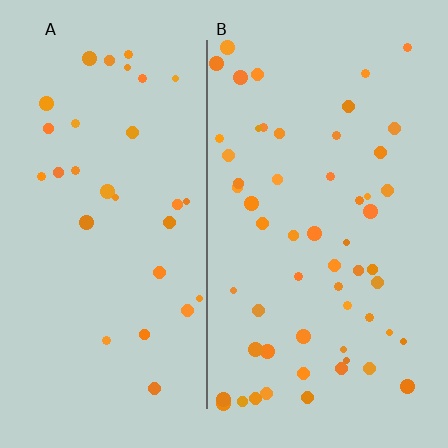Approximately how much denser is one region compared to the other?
Approximately 1.8× — region B over region A.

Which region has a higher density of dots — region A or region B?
B (the right).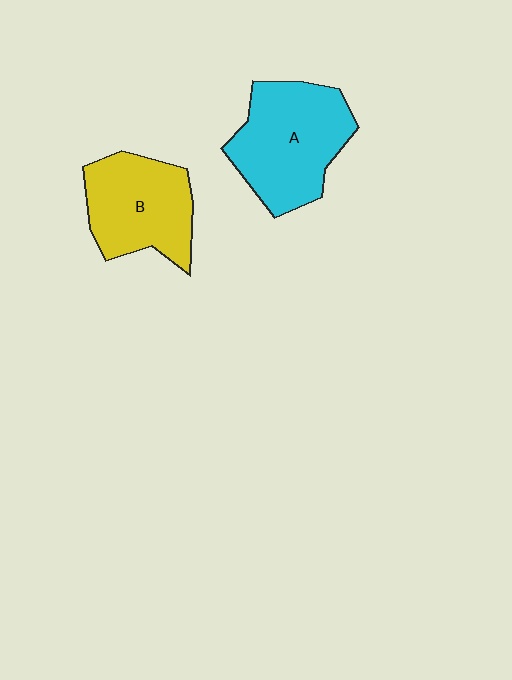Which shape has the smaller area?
Shape B (yellow).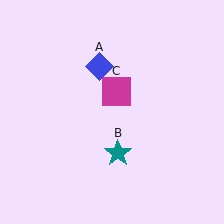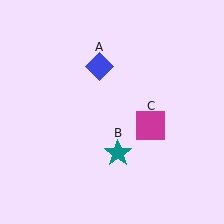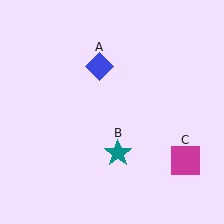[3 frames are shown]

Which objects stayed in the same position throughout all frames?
Blue diamond (object A) and teal star (object B) remained stationary.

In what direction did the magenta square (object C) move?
The magenta square (object C) moved down and to the right.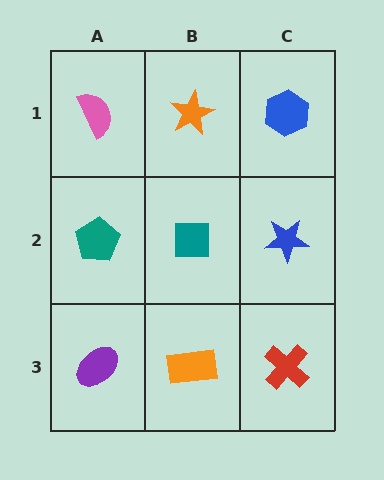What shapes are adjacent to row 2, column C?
A blue hexagon (row 1, column C), a red cross (row 3, column C), a teal square (row 2, column B).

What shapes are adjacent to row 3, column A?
A teal pentagon (row 2, column A), an orange rectangle (row 3, column B).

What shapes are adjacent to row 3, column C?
A blue star (row 2, column C), an orange rectangle (row 3, column B).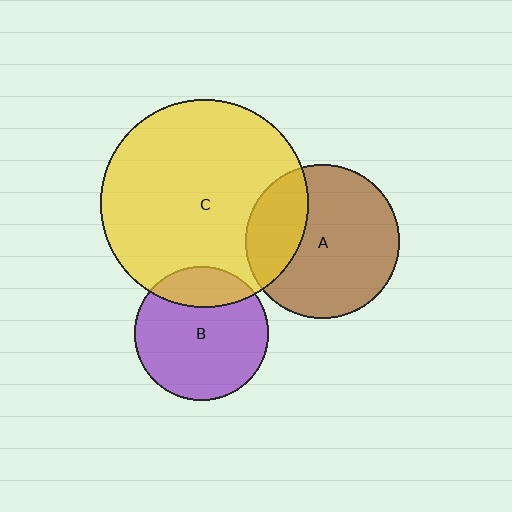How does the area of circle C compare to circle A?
Approximately 1.8 times.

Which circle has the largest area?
Circle C (yellow).